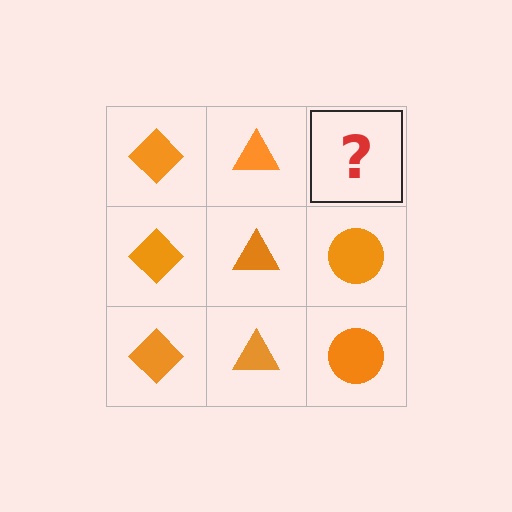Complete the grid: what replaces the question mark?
The question mark should be replaced with an orange circle.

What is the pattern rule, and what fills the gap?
The rule is that each column has a consistent shape. The gap should be filled with an orange circle.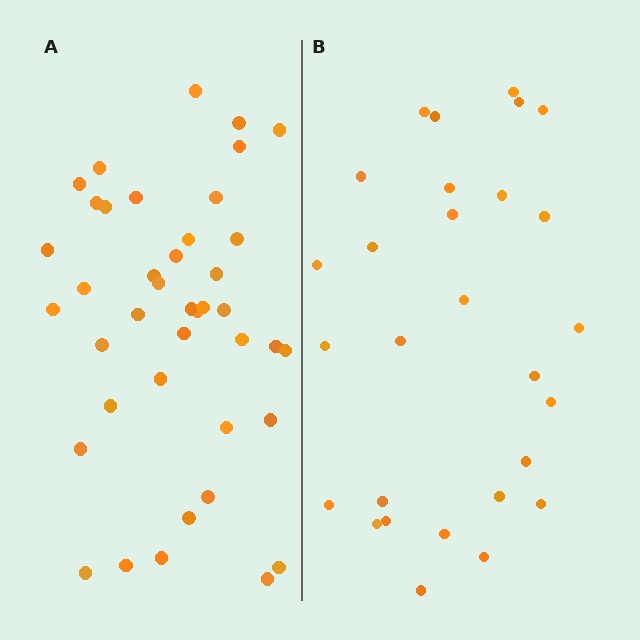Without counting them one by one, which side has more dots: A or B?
Region A (the left region) has more dots.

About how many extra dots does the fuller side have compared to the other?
Region A has approximately 15 more dots than region B.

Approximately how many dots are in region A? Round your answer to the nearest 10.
About 40 dots. (The exact count is 41, which rounds to 40.)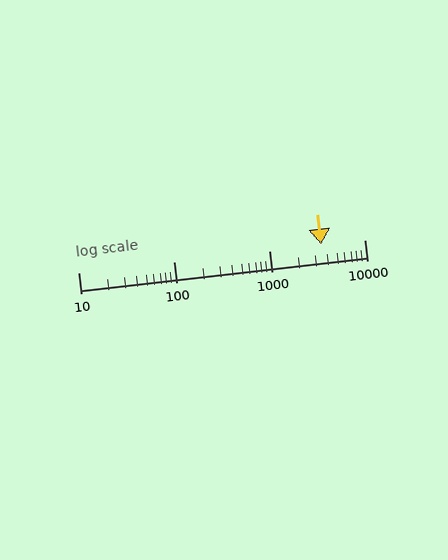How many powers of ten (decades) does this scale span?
The scale spans 3 decades, from 10 to 10000.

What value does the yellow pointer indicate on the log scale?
The pointer indicates approximately 3500.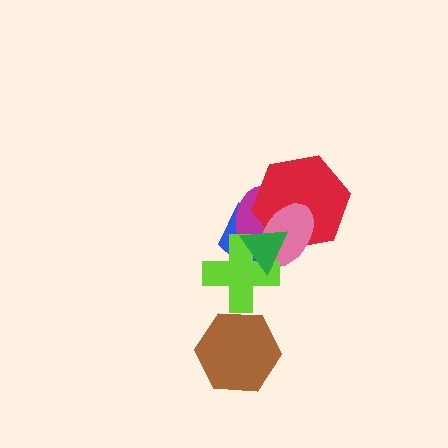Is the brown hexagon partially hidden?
No, no other shape covers it.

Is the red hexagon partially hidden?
Yes, it is partially covered by another shape.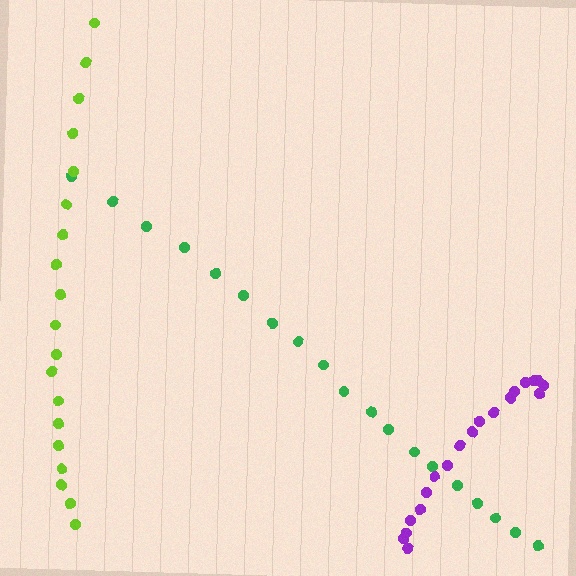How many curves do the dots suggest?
There are 3 distinct paths.